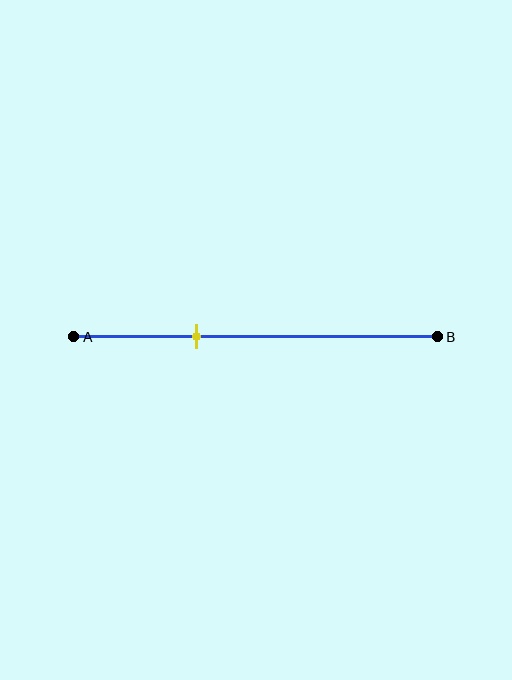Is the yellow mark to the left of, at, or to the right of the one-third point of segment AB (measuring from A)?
The yellow mark is approximately at the one-third point of segment AB.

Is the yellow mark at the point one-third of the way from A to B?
Yes, the mark is approximately at the one-third point.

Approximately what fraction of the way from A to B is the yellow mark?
The yellow mark is approximately 35% of the way from A to B.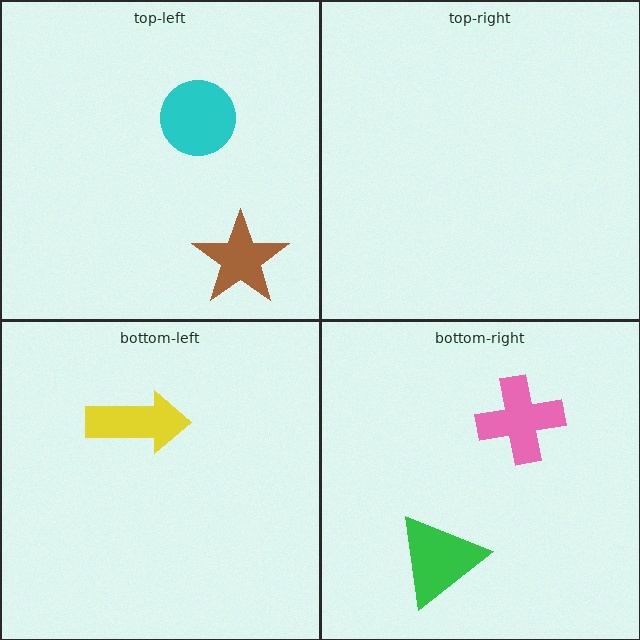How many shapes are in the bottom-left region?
1.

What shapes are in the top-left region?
The cyan circle, the brown star.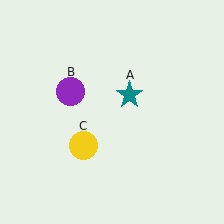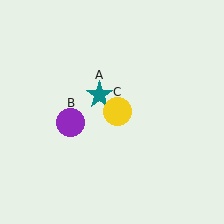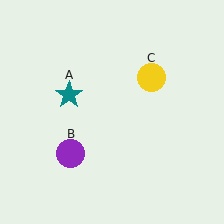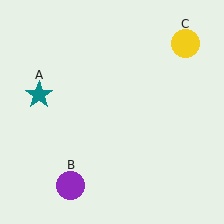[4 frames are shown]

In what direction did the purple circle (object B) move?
The purple circle (object B) moved down.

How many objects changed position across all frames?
3 objects changed position: teal star (object A), purple circle (object B), yellow circle (object C).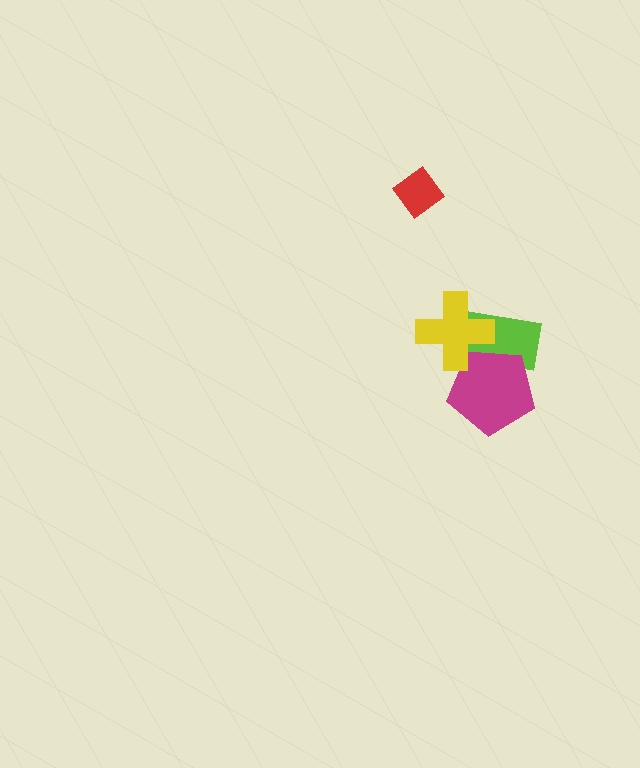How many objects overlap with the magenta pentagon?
2 objects overlap with the magenta pentagon.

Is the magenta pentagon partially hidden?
Yes, it is partially covered by another shape.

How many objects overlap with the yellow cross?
2 objects overlap with the yellow cross.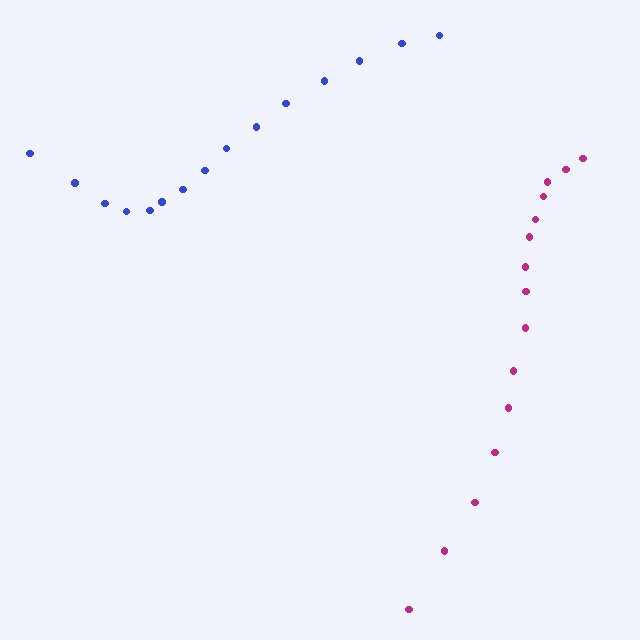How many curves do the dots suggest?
There are 2 distinct paths.